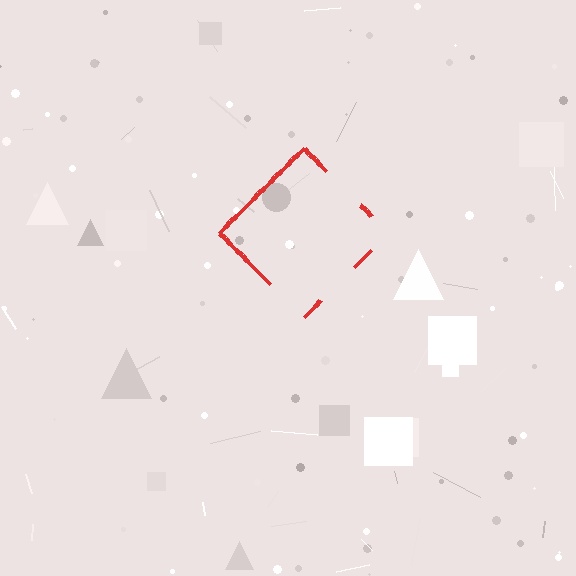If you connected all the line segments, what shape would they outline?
They would outline a diamond.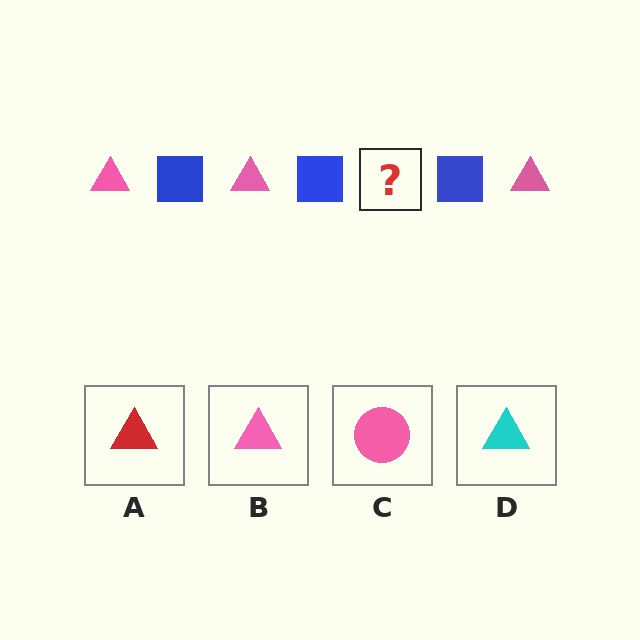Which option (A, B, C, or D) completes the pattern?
B.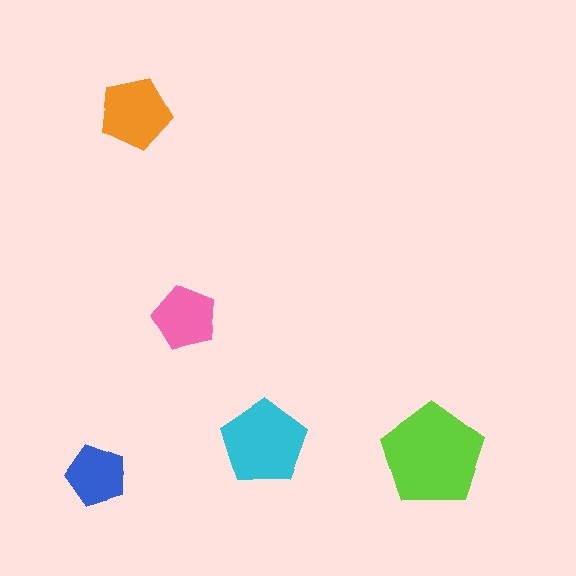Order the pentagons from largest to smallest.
the lime one, the cyan one, the orange one, the pink one, the blue one.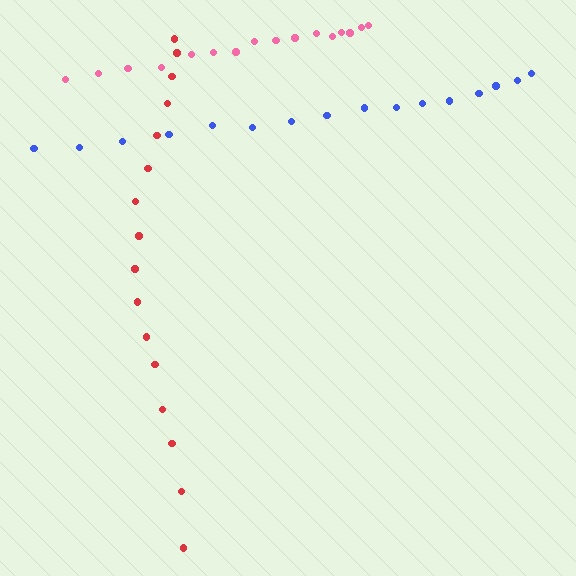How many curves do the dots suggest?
There are 3 distinct paths.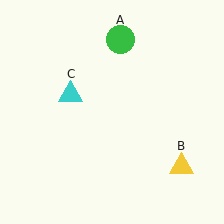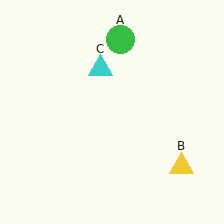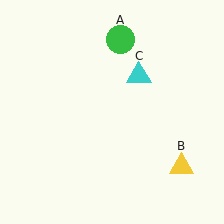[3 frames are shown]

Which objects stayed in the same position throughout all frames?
Green circle (object A) and yellow triangle (object B) remained stationary.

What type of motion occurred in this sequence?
The cyan triangle (object C) rotated clockwise around the center of the scene.